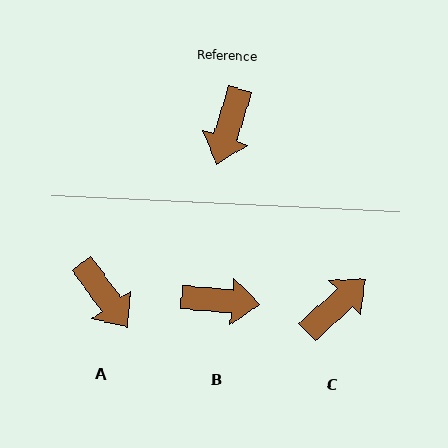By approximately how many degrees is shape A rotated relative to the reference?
Approximately 54 degrees counter-clockwise.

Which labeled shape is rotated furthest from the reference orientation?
C, about 150 degrees away.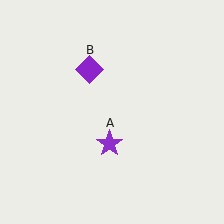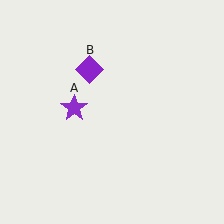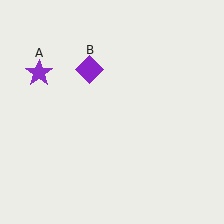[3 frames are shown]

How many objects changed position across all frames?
1 object changed position: purple star (object A).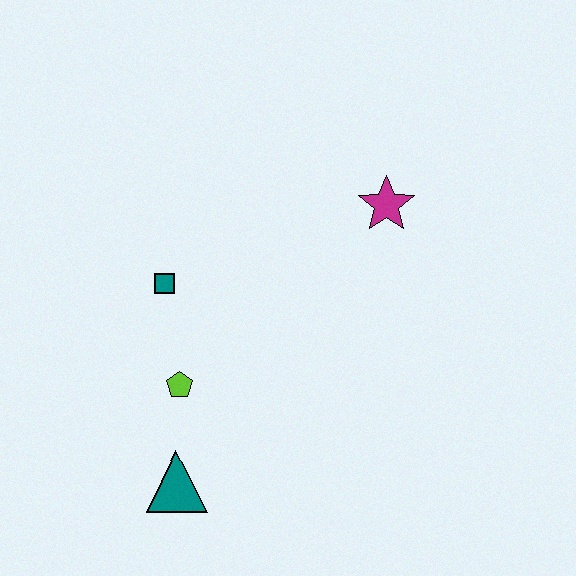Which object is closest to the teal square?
The lime pentagon is closest to the teal square.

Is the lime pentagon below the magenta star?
Yes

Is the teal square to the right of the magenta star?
No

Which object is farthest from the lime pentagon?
The magenta star is farthest from the lime pentagon.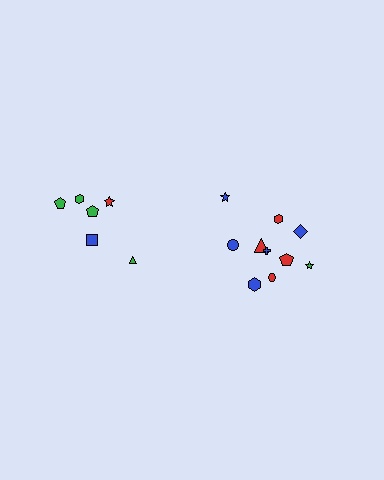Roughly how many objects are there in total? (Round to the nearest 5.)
Roughly 15 objects in total.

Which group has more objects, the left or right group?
The right group.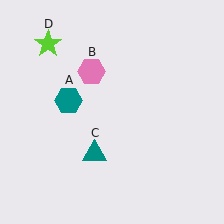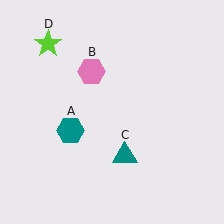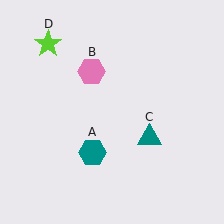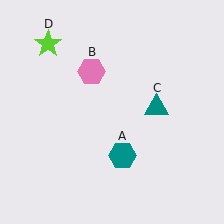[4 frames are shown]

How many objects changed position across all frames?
2 objects changed position: teal hexagon (object A), teal triangle (object C).